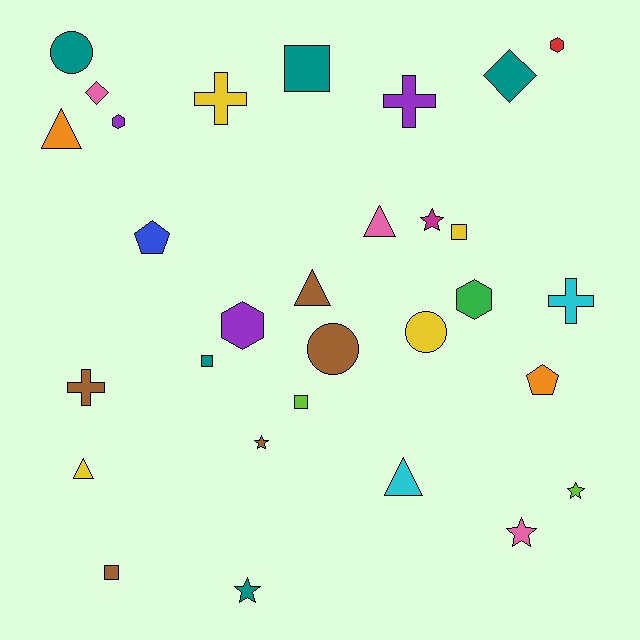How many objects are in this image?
There are 30 objects.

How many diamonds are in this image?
There are 2 diamonds.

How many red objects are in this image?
There is 1 red object.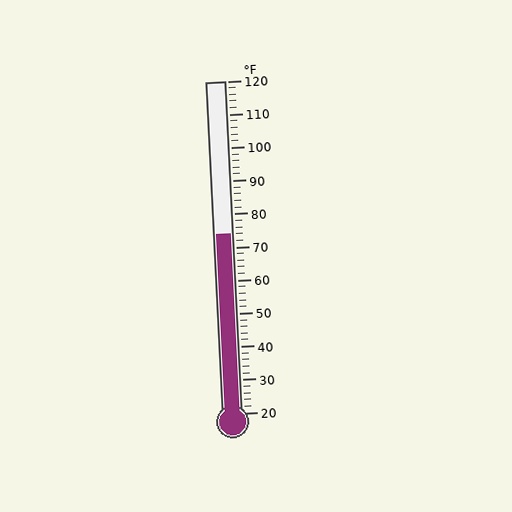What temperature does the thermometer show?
The thermometer shows approximately 74°F.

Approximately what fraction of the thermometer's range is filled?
The thermometer is filled to approximately 55% of its range.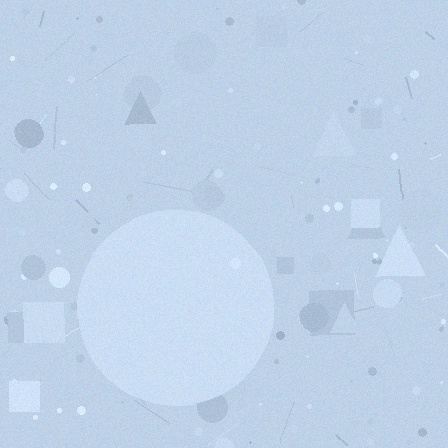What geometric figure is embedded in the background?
A circle is embedded in the background.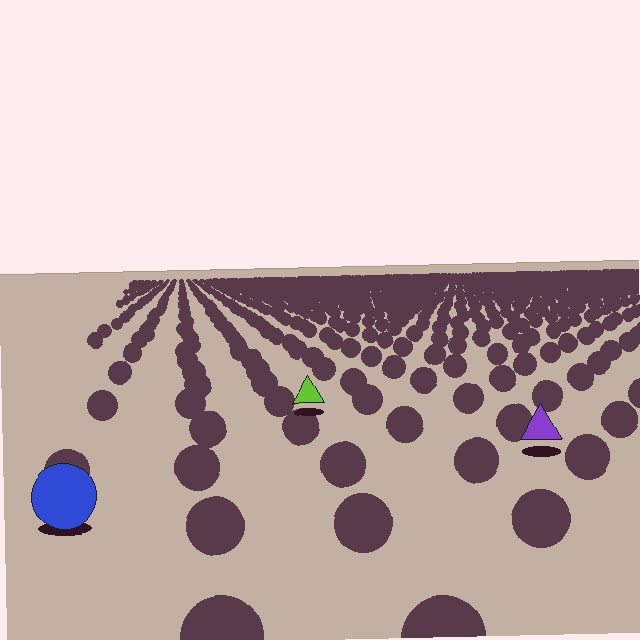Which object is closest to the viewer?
The blue circle is closest. The texture marks near it are larger and more spread out.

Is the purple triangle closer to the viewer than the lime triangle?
Yes. The purple triangle is closer — you can tell from the texture gradient: the ground texture is coarser near it.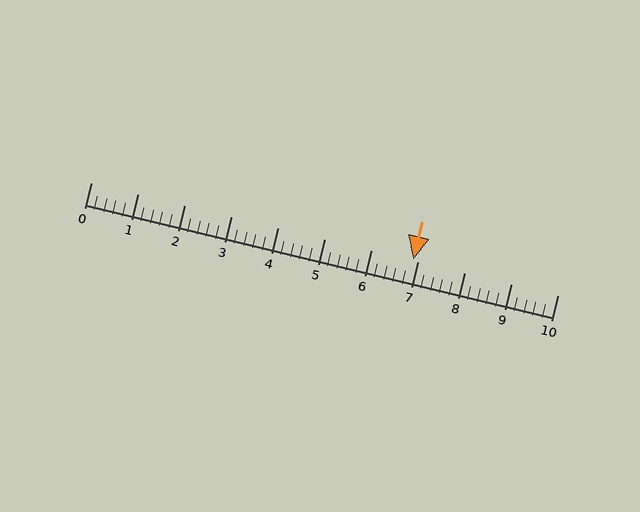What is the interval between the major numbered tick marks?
The major tick marks are spaced 1 units apart.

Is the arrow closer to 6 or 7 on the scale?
The arrow is closer to 7.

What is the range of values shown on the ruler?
The ruler shows values from 0 to 10.